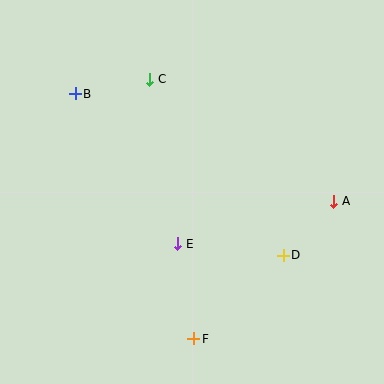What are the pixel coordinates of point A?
Point A is at (334, 201).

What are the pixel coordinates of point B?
Point B is at (75, 94).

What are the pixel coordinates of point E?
Point E is at (178, 244).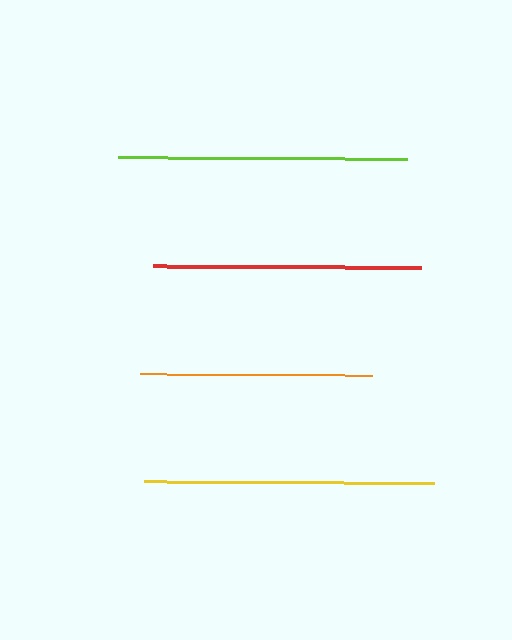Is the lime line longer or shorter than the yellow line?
The yellow line is longer than the lime line.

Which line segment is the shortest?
The orange line is the shortest at approximately 232 pixels.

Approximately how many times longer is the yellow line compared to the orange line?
The yellow line is approximately 1.2 times the length of the orange line.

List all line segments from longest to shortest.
From longest to shortest: yellow, lime, red, orange.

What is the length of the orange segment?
The orange segment is approximately 232 pixels long.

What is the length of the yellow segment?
The yellow segment is approximately 290 pixels long.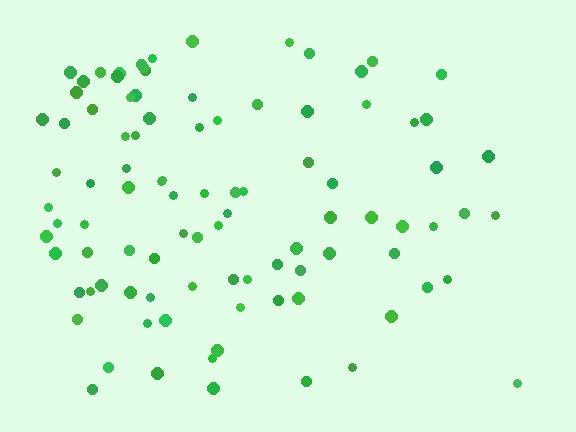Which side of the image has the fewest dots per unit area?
The right.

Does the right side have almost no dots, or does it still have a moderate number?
Still a moderate number, just noticeably fewer than the left.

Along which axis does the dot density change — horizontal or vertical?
Horizontal.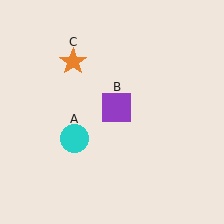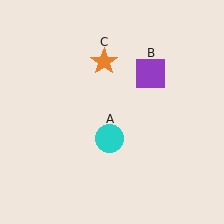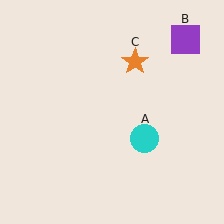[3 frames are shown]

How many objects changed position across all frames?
3 objects changed position: cyan circle (object A), purple square (object B), orange star (object C).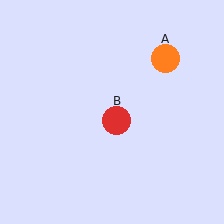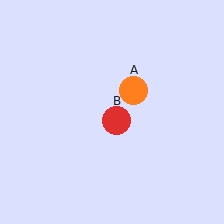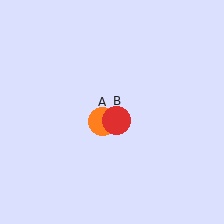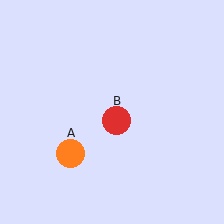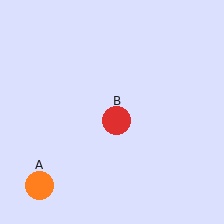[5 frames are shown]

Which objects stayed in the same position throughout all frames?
Red circle (object B) remained stationary.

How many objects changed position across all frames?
1 object changed position: orange circle (object A).